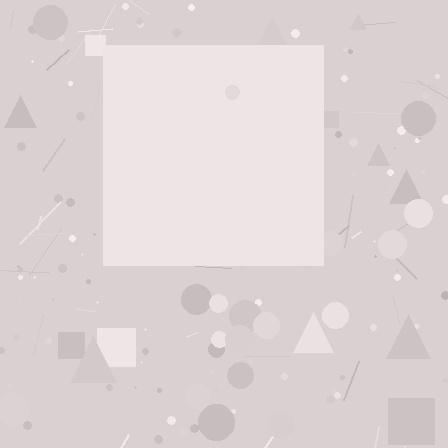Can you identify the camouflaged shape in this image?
The camouflaged shape is a square.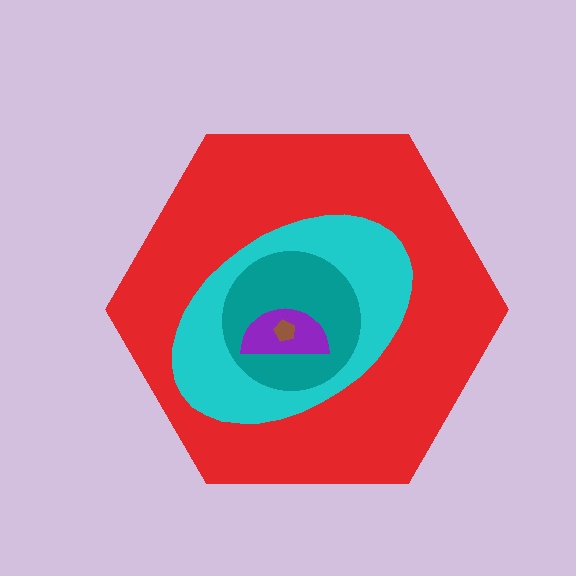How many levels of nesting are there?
5.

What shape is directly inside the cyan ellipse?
The teal circle.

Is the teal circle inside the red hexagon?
Yes.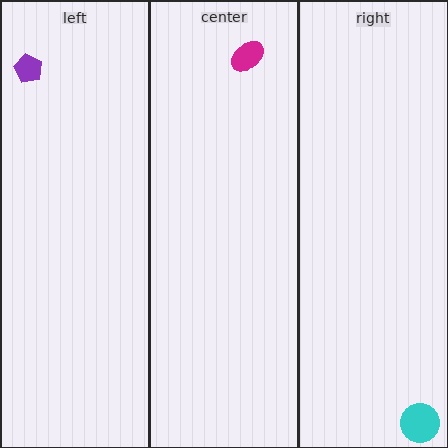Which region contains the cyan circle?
The right region.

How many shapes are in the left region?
1.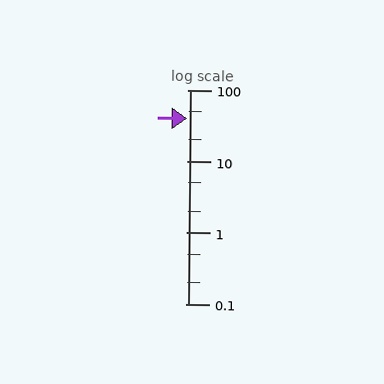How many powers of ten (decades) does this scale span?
The scale spans 3 decades, from 0.1 to 100.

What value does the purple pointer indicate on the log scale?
The pointer indicates approximately 40.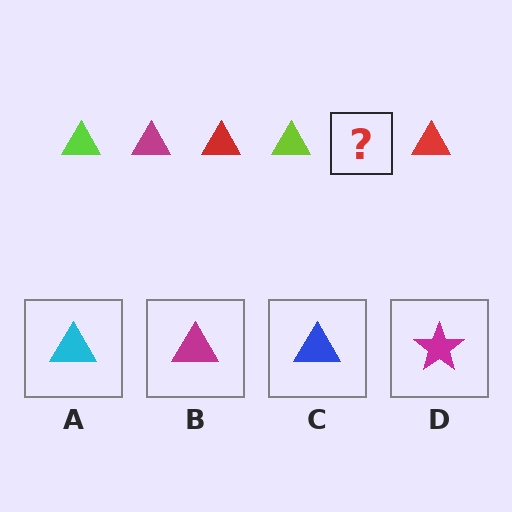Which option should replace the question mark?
Option B.